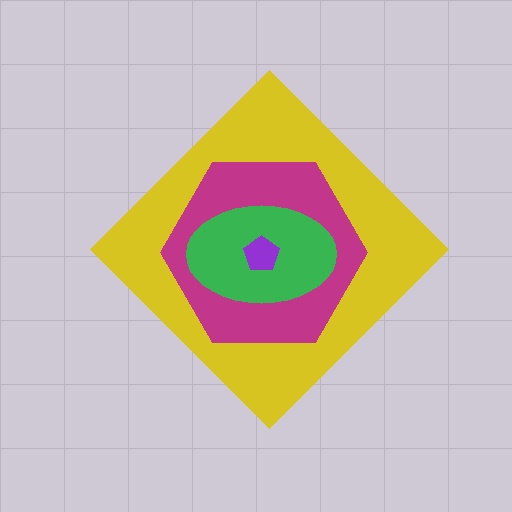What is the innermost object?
The purple pentagon.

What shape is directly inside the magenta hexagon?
The green ellipse.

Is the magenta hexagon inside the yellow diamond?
Yes.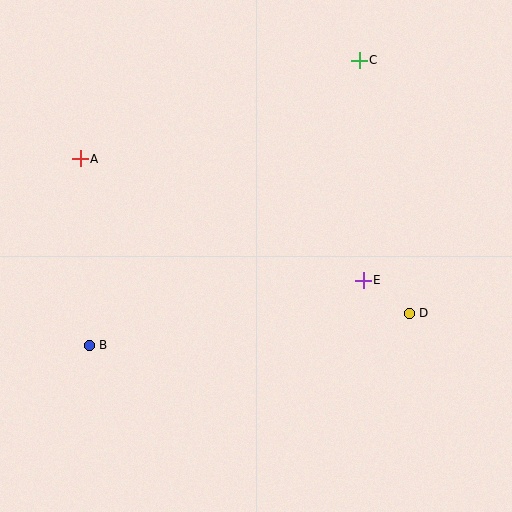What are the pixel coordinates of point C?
Point C is at (359, 60).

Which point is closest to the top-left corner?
Point A is closest to the top-left corner.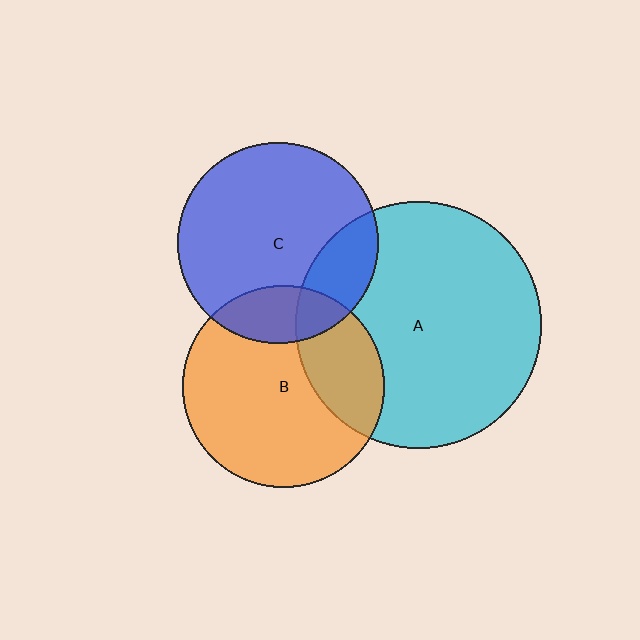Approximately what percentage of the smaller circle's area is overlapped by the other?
Approximately 30%.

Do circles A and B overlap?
Yes.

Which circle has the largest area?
Circle A (cyan).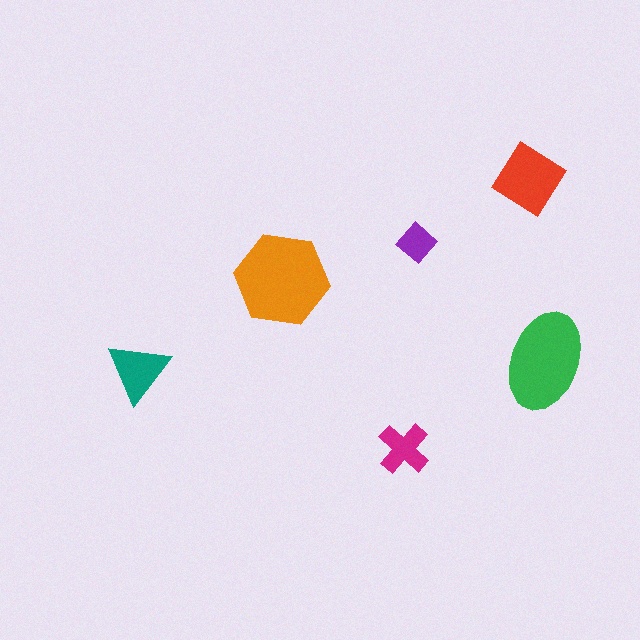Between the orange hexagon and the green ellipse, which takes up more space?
The orange hexagon.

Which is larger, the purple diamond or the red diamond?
The red diamond.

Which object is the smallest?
The purple diamond.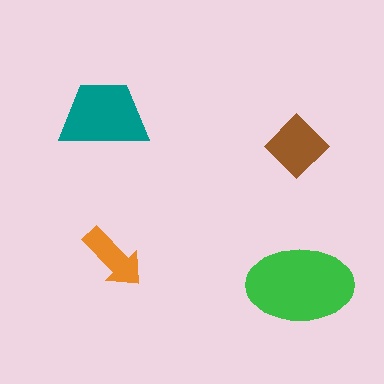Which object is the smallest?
The orange arrow.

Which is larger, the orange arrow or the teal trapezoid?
The teal trapezoid.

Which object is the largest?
The green ellipse.